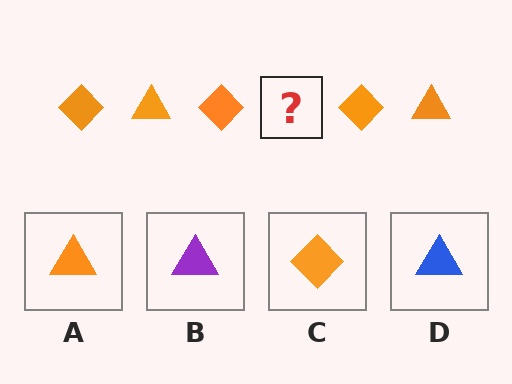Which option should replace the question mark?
Option A.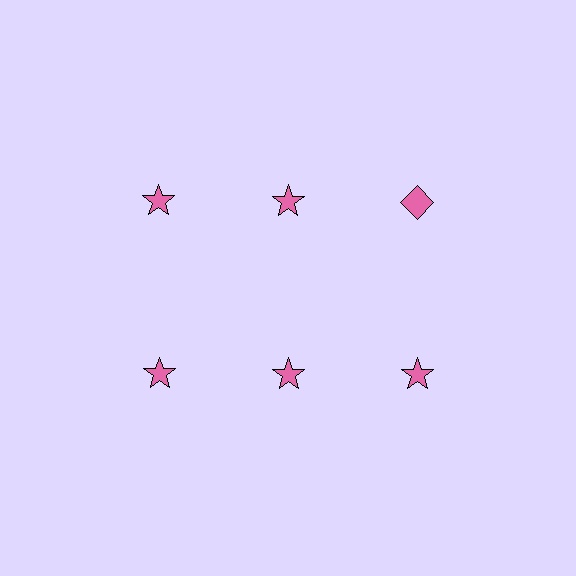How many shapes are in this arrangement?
There are 6 shapes arranged in a grid pattern.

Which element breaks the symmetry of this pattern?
The pink diamond in the top row, center column breaks the symmetry. All other shapes are pink stars.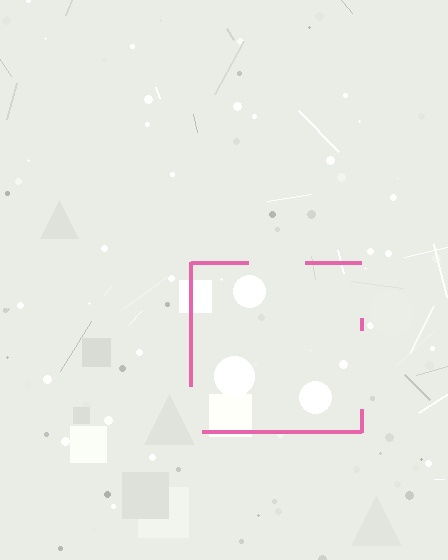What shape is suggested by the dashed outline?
The dashed outline suggests a square.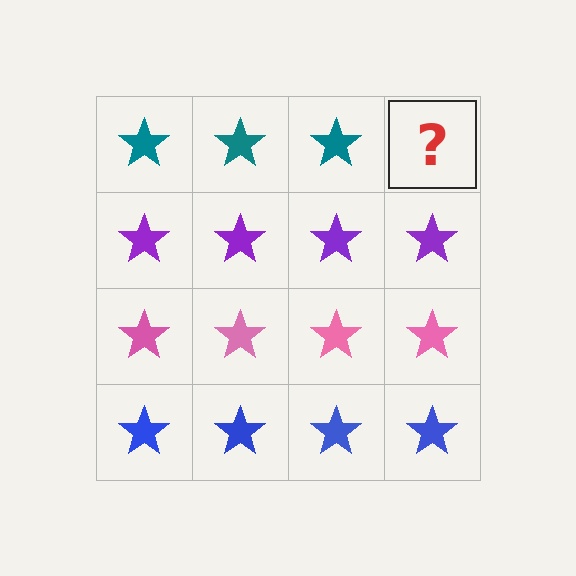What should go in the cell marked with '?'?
The missing cell should contain a teal star.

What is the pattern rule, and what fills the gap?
The rule is that each row has a consistent color. The gap should be filled with a teal star.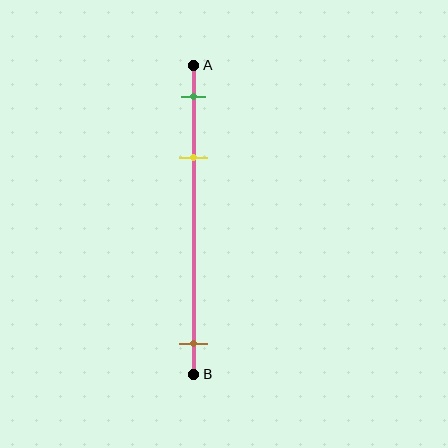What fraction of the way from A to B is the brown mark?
The brown mark is approximately 90% (0.9) of the way from A to B.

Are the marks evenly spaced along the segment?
No, the marks are not evenly spaced.